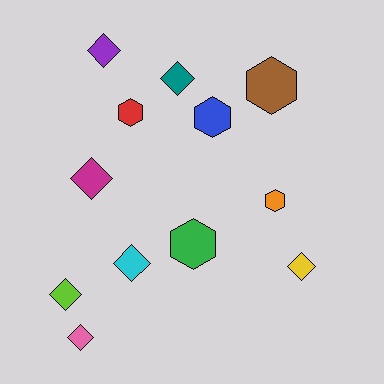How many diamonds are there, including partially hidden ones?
There are 7 diamonds.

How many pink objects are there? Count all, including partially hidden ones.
There is 1 pink object.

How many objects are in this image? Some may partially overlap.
There are 12 objects.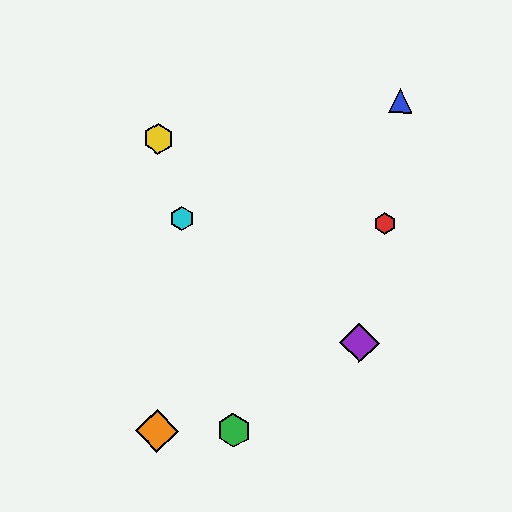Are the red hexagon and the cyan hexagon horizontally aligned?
Yes, both are at y≈224.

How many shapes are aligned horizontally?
2 shapes (the red hexagon, the cyan hexagon) are aligned horizontally.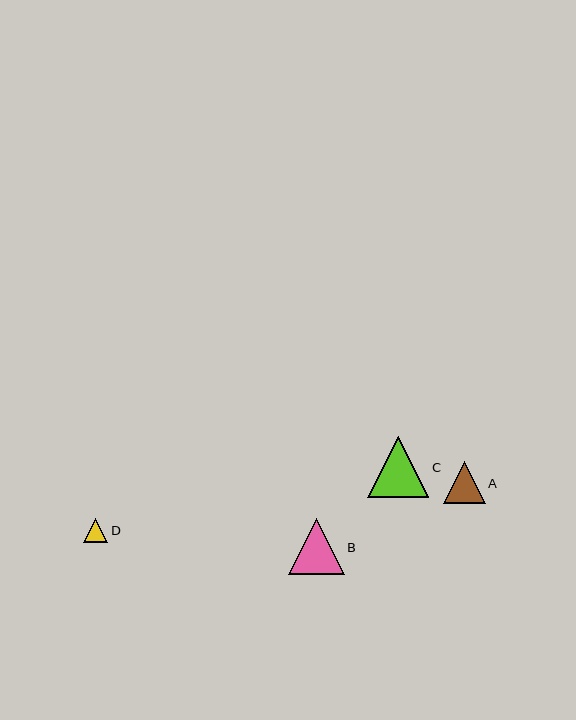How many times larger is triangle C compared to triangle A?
Triangle C is approximately 1.4 times the size of triangle A.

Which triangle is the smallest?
Triangle D is the smallest with a size of approximately 24 pixels.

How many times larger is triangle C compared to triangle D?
Triangle C is approximately 2.5 times the size of triangle D.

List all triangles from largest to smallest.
From largest to smallest: C, B, A, D.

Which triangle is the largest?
Triangle C is the largest with a size of approximately 61 pixels.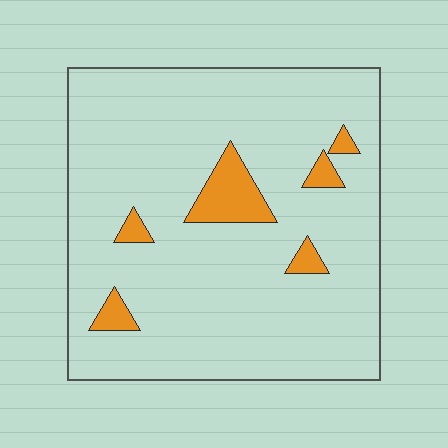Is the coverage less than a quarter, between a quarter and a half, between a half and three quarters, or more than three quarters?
Less than a quarter.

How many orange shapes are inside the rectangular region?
6.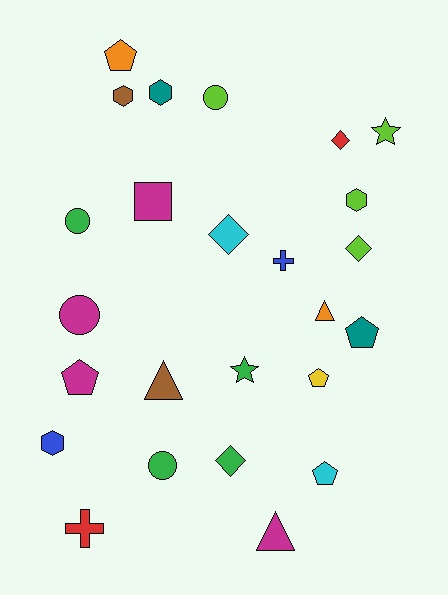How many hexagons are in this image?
There are 4 hexagons.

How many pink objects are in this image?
There are no pink objects.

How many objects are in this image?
There are 25 objects.